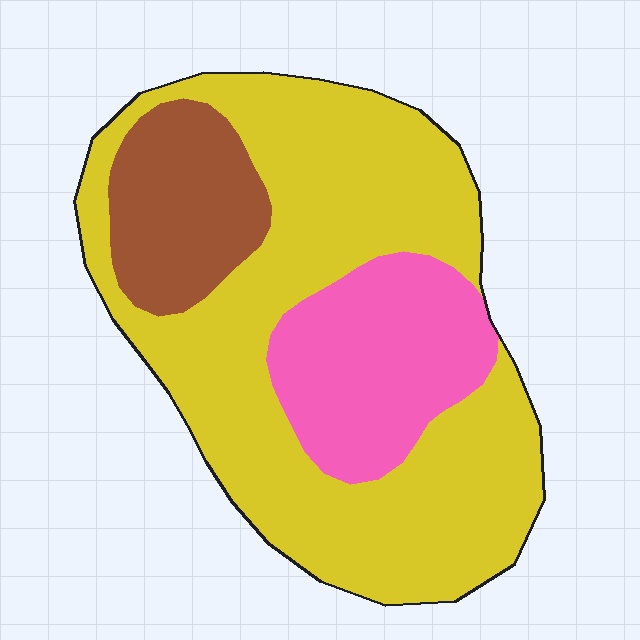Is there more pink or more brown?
Pink.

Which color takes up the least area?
Brown, at roughly 15%.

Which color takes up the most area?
Yellow, at roughly 65%.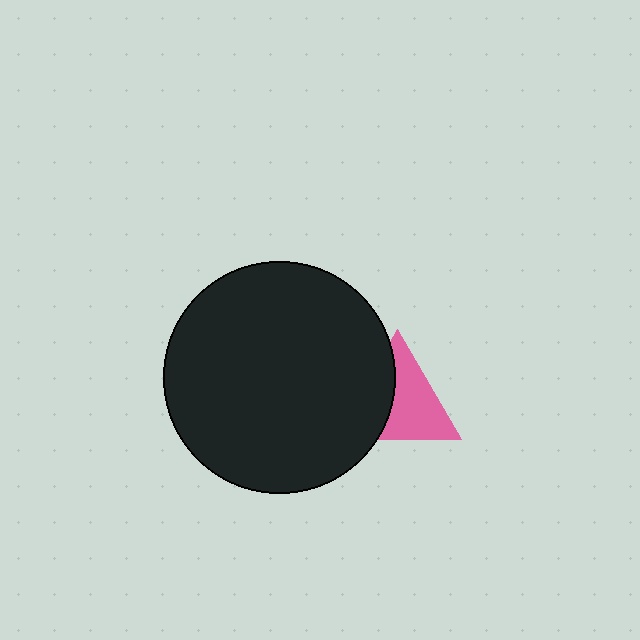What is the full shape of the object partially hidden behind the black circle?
The partially hidden object is a pink triangle.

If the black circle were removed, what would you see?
You would see the complete pink triangle.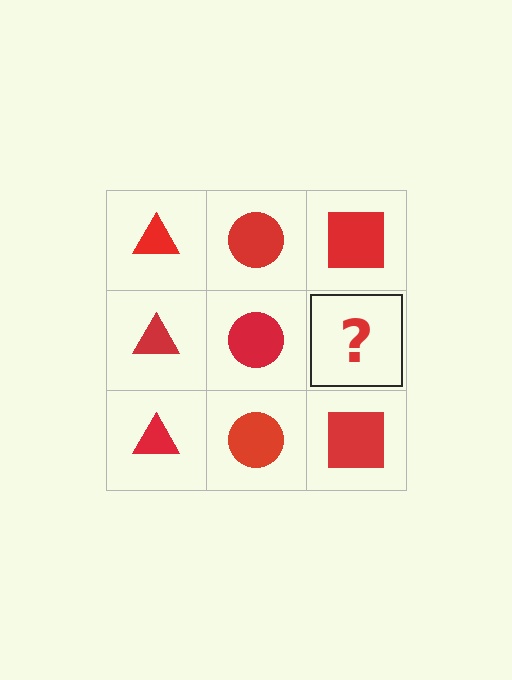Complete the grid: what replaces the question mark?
The question mark should be replaced with a red square.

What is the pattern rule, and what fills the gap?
The rule is that each column has a consistent shape. The gap should be filled with a red square.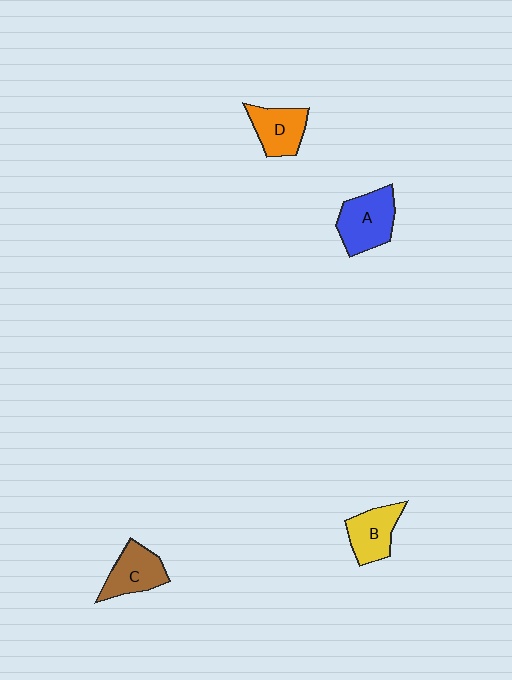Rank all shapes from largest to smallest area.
From largest to smallest: A (blue), C (brown), D (orange), B (yellow).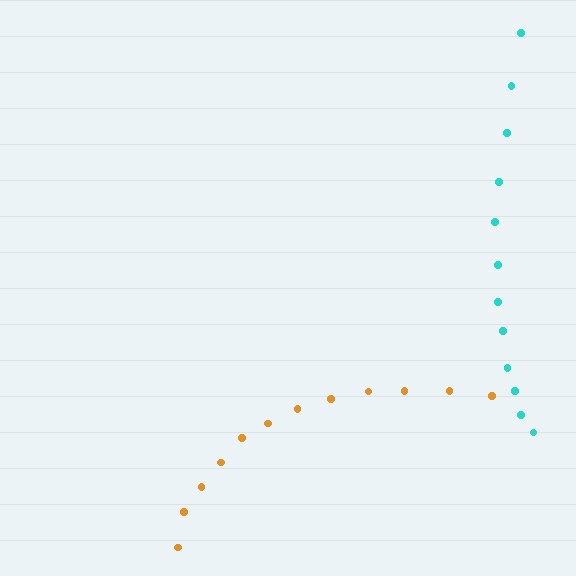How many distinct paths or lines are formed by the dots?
There are 2 distinct paths.